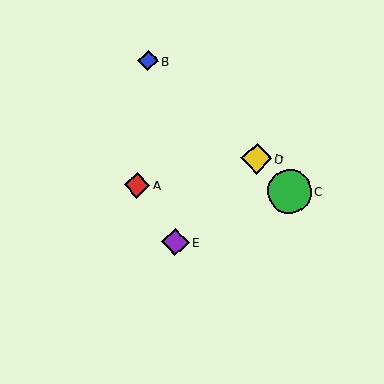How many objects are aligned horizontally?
2 objects (A, C) are aligned horizontally.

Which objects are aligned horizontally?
Objects A, C are aligned horizontally.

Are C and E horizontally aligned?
No, C is at y≈192 and E is at y≈242.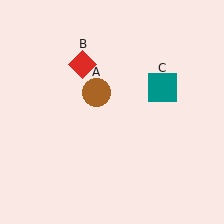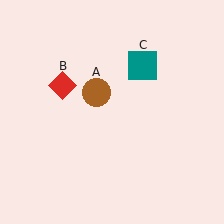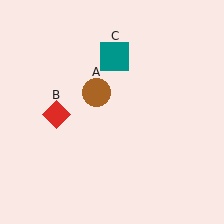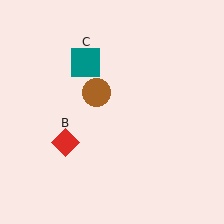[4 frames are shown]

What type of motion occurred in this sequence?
The red diamond (object B), teal square (object C) rotated counterclockwise around the center of the scene.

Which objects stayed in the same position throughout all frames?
Brown circle (object A) remained stationary.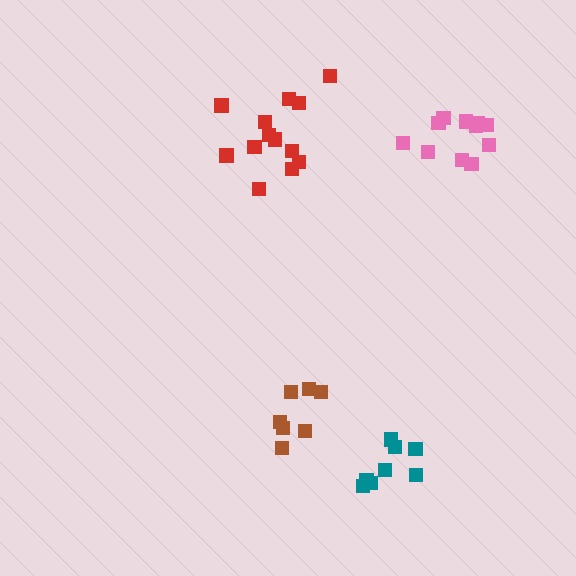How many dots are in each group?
Group 1: 13 dots, Group 2: 7 dots, Group 3: 8 dots, Group 4: 11 dots (39 total).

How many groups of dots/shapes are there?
There are 4 groups.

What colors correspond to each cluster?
The clusters are colored: red, brown, teal, pink.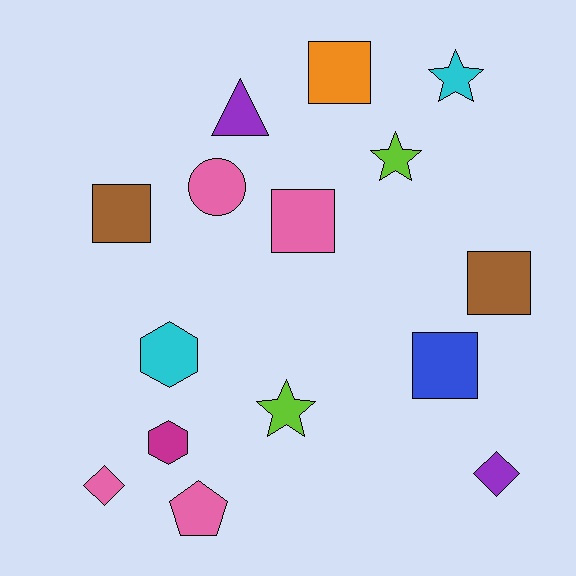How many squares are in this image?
There are 5 squares.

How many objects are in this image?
There are 15 objects.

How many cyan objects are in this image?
There are 2 cyan objects.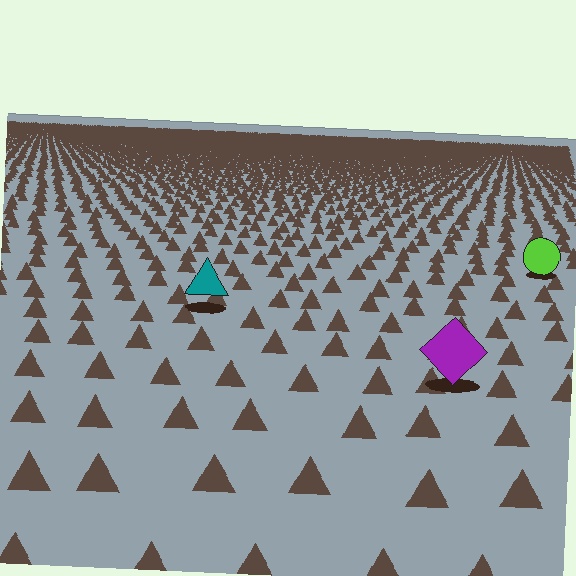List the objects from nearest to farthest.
From nearest to farthest: the purple diamond, the teal triangle, the lime circle.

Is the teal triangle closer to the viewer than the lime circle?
Yes. The teal triangle is closer — you can tell from the texture gradient: the ground texture is coarser near it.